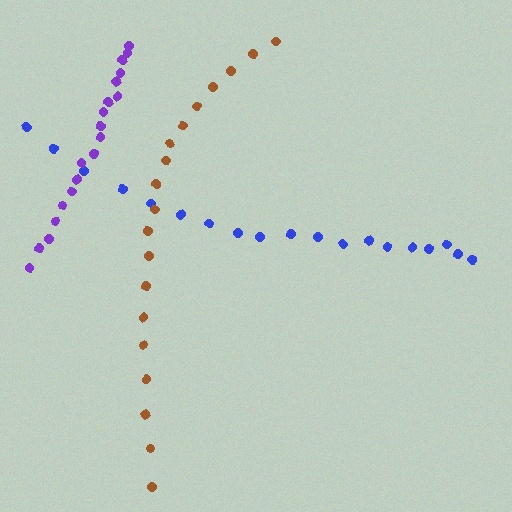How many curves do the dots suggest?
There are 3 distinct paths.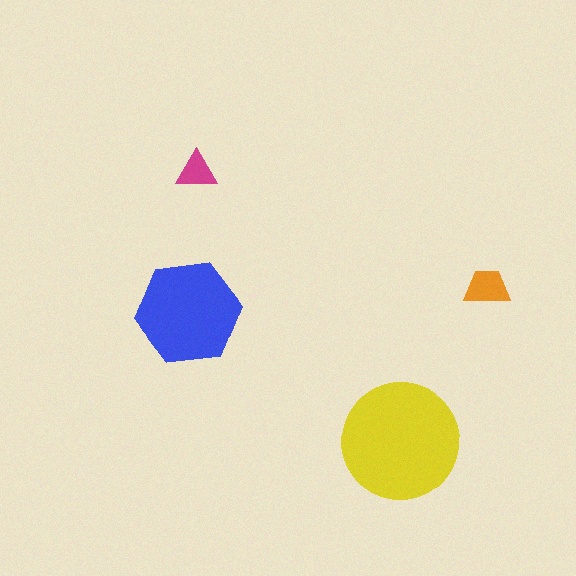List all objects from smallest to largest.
The magenta triangle, the orange trapezoid, the blue hexagon, the yellow circle.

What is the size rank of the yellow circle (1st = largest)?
1st.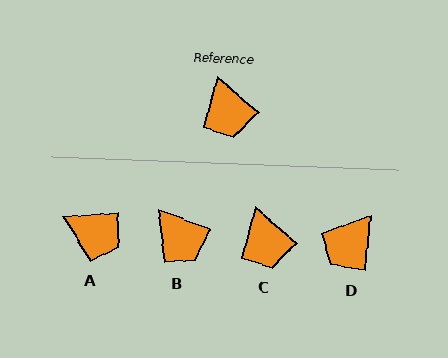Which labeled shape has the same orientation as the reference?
C.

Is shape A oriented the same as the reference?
No, it is off by about 46 degrees.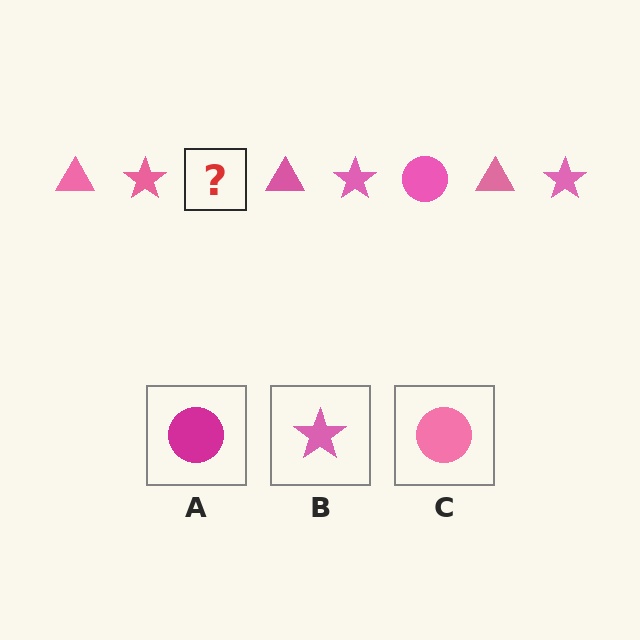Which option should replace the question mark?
Option C.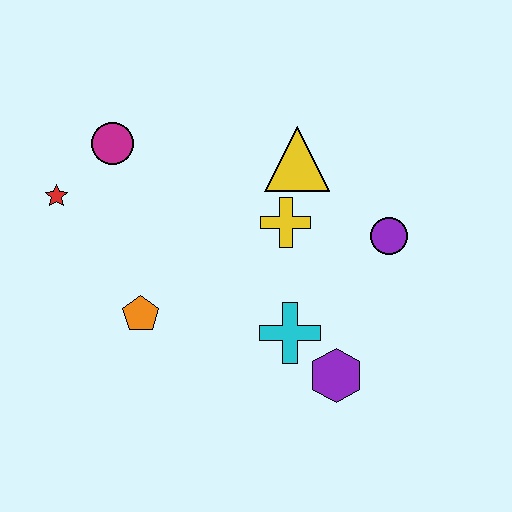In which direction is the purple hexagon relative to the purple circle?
The purple hexagon is below the purple circle.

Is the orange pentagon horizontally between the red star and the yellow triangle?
Yes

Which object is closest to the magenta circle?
The red star is closest to the magenta circle.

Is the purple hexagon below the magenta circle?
Yes